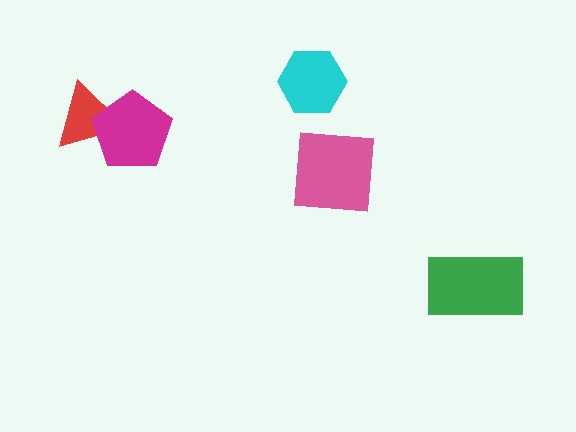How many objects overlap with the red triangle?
1 object overlaps with the red triangle.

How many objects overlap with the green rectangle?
0 objects overlap with the green rectangle.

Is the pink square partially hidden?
No, no other shape covers it.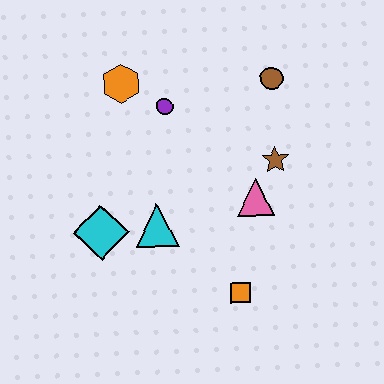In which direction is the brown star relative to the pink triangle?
The brown star is above the pink triangle.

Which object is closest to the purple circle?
The orange hexagon is closest to the purple circle.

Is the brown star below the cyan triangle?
No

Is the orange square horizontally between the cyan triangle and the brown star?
Yes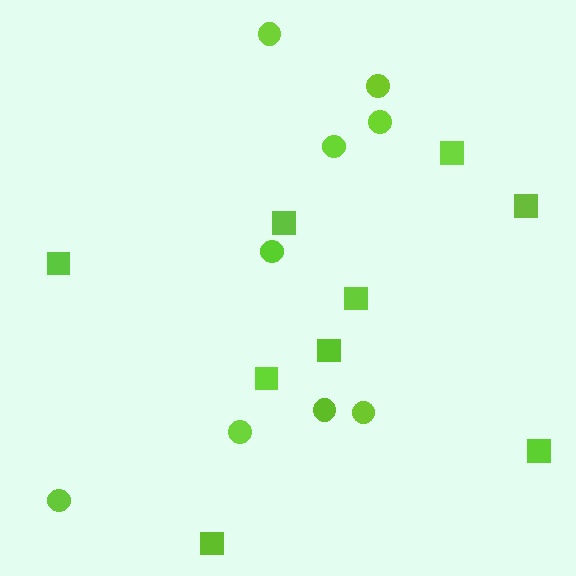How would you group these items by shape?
There are 2 groups: one group of circles (9) and one group of squares (9).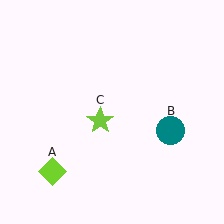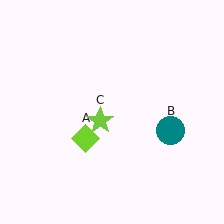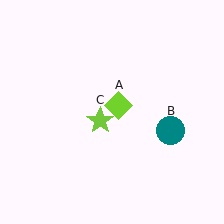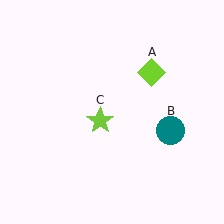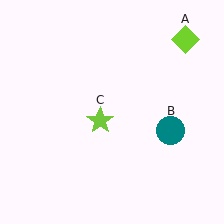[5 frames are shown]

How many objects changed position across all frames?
1 object changed position: lime diamond (object A).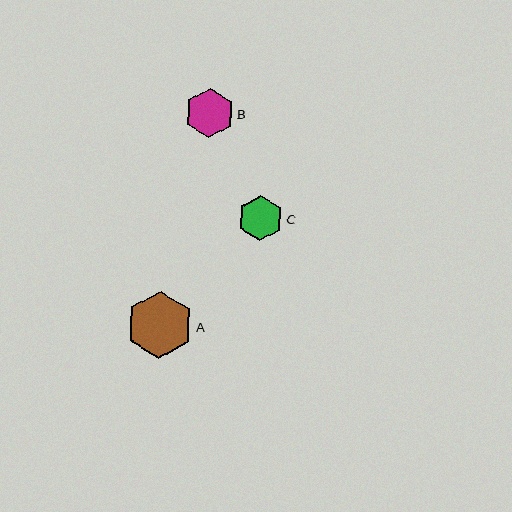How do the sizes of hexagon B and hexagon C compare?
Hexagon B and hexagon C are approximately the same size.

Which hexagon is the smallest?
Hexagon C is the smallest with a size of approximately 45 pixels.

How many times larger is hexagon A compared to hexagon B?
Hexagon A is approximately 1.4 times the size of hexagon B.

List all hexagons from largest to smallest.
From largest to smallest: A, B, C.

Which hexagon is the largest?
Hexagon A is the largest with a size of approximately 67 pixels.